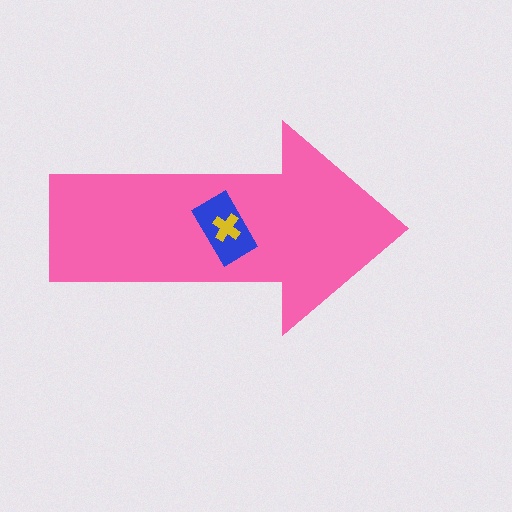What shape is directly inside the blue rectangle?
The yellow cross.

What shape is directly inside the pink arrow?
The blue rectangle.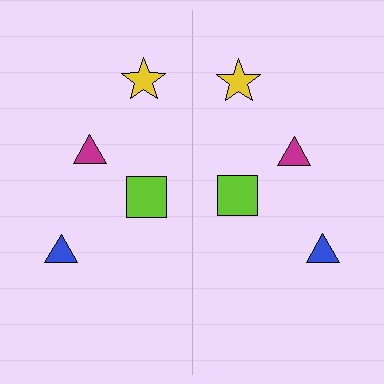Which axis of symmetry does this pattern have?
The pattern has a vertical axis of symmetry running through the center of the image.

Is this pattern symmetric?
Yes, this pattern has bilateral (reflection) symmetry.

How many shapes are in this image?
There are 8 shapes in this image.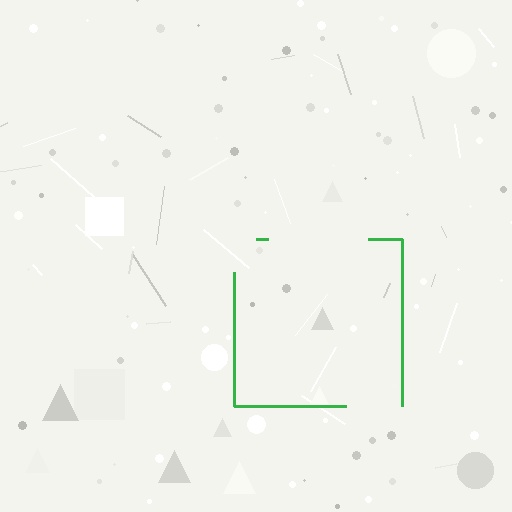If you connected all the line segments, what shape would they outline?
They would outline a square.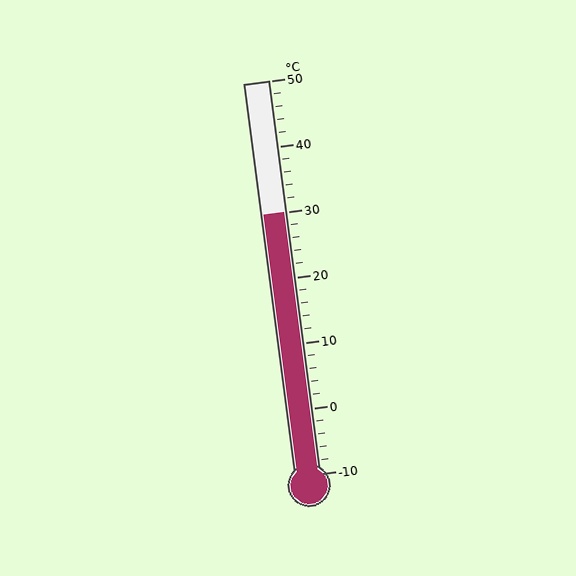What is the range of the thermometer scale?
The thermometer scale ranges from -10°C to 50°C.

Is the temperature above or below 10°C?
The temperature is above 10°C.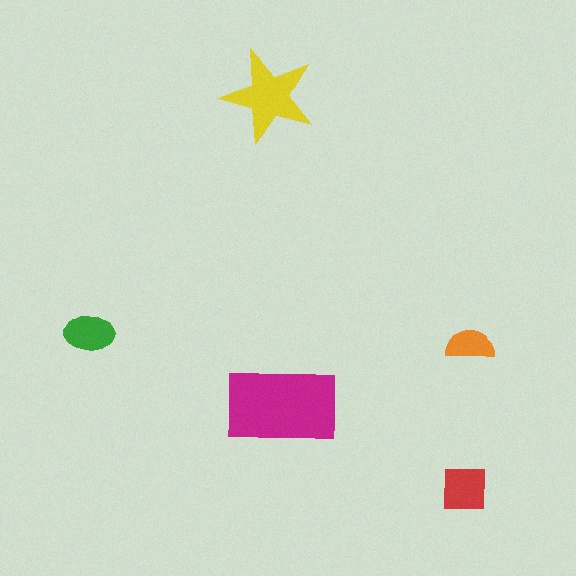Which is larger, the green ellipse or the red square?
The red square.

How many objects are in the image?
There are 5 objects in the image.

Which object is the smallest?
The orange semicircle.